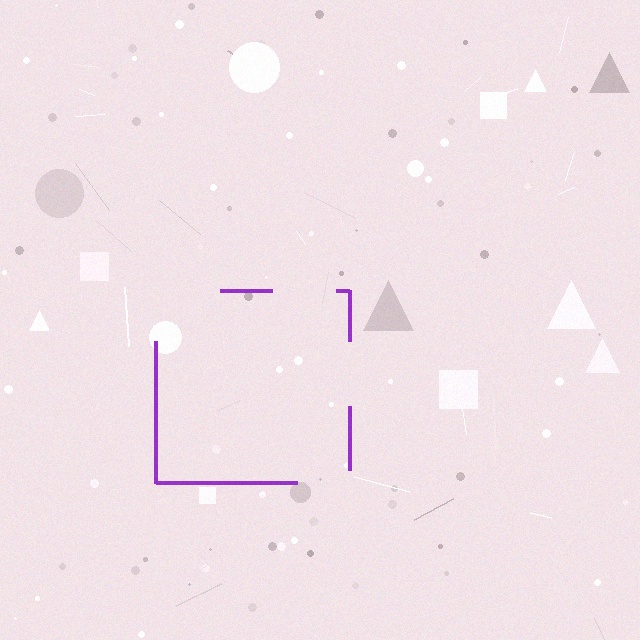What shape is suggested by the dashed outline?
The dashed outline suggests a square.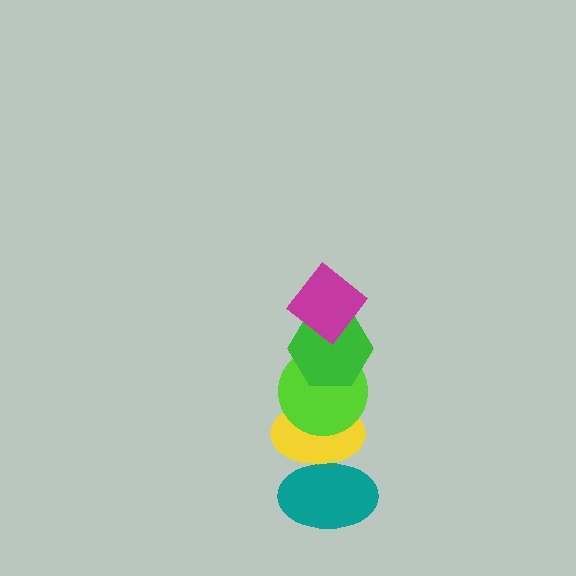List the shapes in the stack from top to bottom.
From top to bottom: the magenta diamond, the green hexagon, the lime circle, the yellow ellipse, the teal ellipse.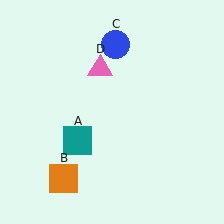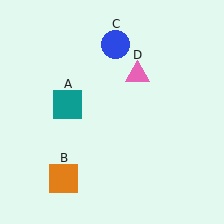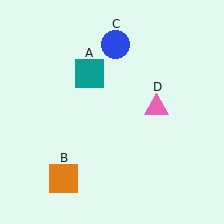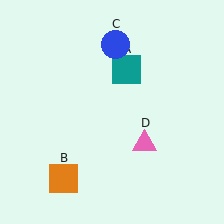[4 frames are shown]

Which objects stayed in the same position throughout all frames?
Orange square (object B) and blue circle (object C) remained stationary.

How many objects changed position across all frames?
2 objects changed position: teal square (object A), pink triangle (object D).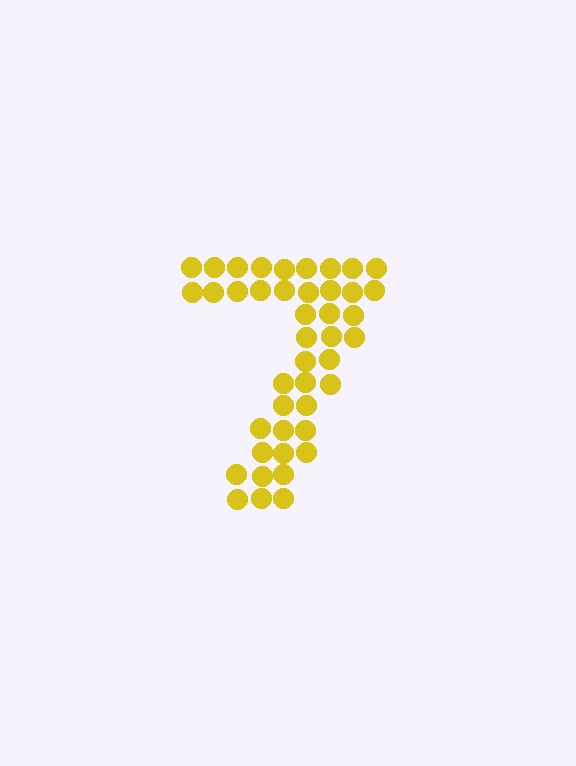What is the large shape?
The large shape is the digit 7.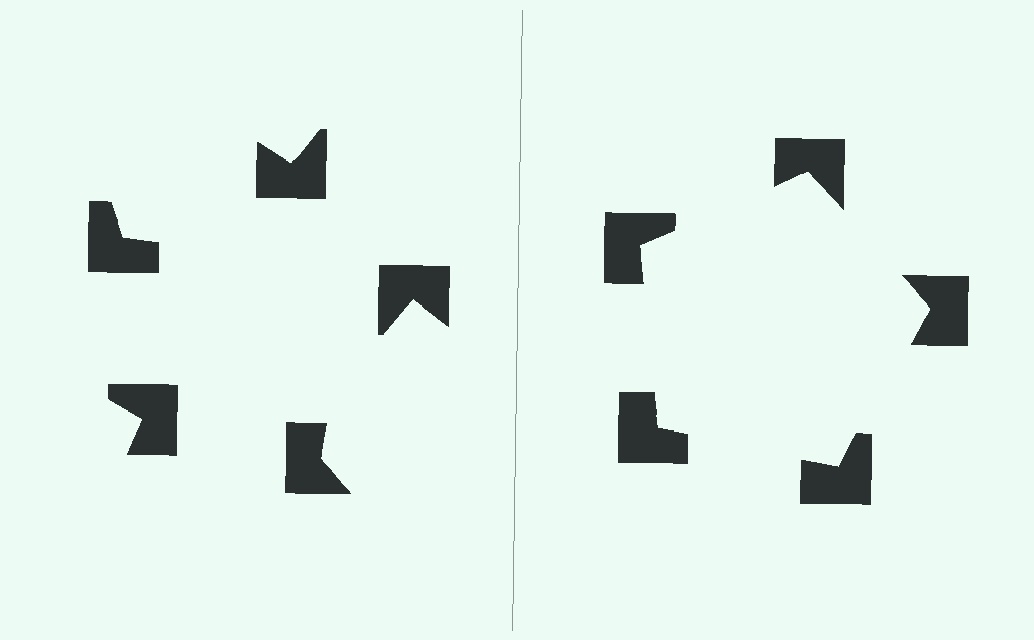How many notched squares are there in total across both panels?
10 — 5 on each side.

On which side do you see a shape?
An illusory pentagon appears on the right side. On the left side the wedge cuts are rotated, so no coherent shape forms.